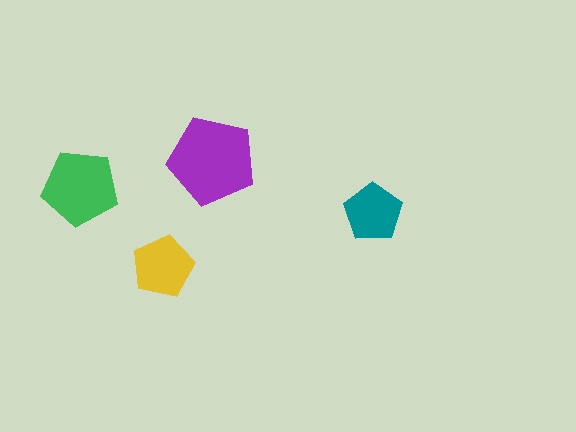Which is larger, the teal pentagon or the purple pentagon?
The purple one.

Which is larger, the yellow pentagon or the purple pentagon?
The purple one.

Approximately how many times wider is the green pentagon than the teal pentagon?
About 1.5 times wider.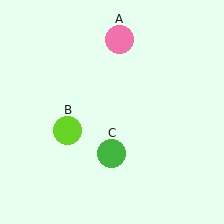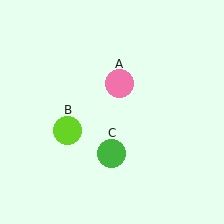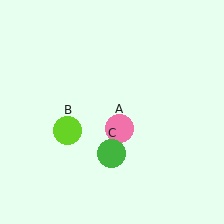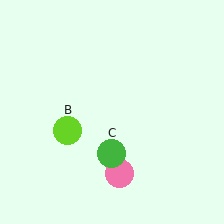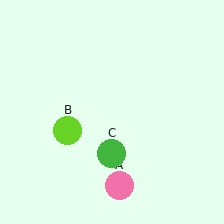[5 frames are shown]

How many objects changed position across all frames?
1 object changed position: pink circle (object A).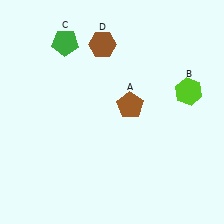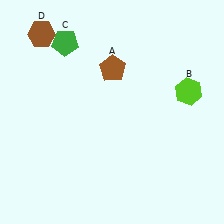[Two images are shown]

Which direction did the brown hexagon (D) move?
The brown hexagon (D) moved left.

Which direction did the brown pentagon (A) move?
The brown pentagon (A) moved up.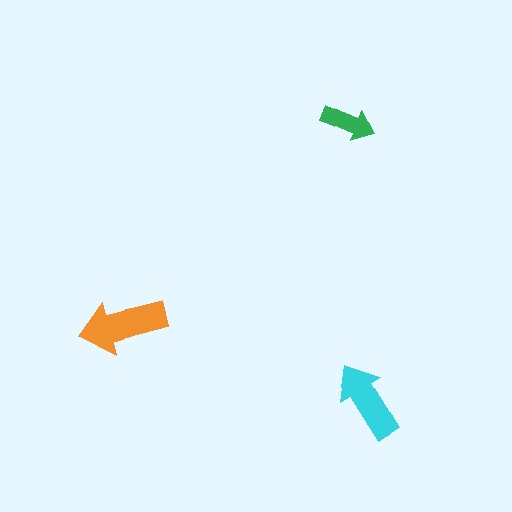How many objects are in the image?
There are 3 objects in the image.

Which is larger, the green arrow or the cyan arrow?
The cyan one.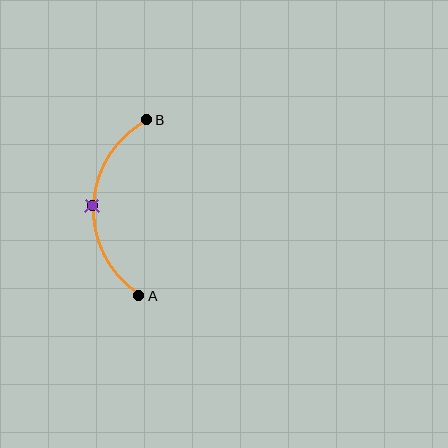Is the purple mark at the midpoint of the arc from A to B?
Yes. The purple mark lies on the arc at equal arc-length from both A and B — it is the arc midpoint.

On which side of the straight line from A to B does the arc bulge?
The arc bulges to the left of the straight line connecting A and B.